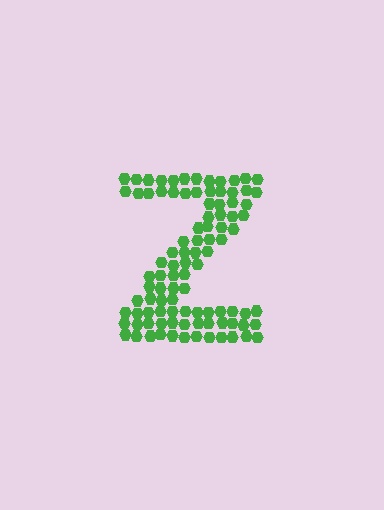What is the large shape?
The large shape is the letter Z.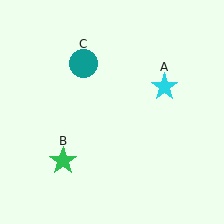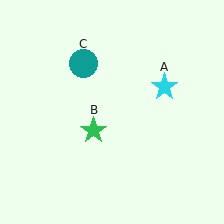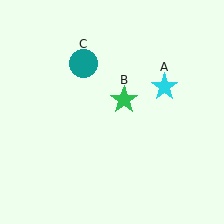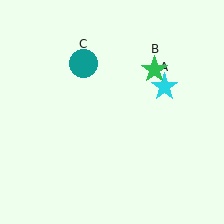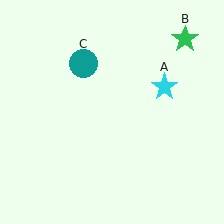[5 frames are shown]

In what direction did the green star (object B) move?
The green star (object B) moved up and to the right.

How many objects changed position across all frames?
1 object changed position: green star (object B).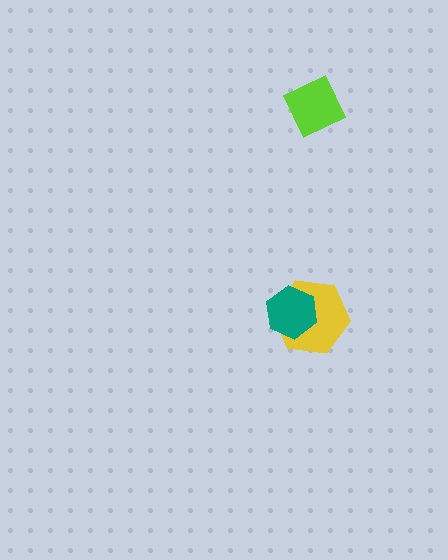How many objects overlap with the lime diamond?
0 objects overlap with the lime diamond.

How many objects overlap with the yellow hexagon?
1 object overlaps with the yellow hexagon.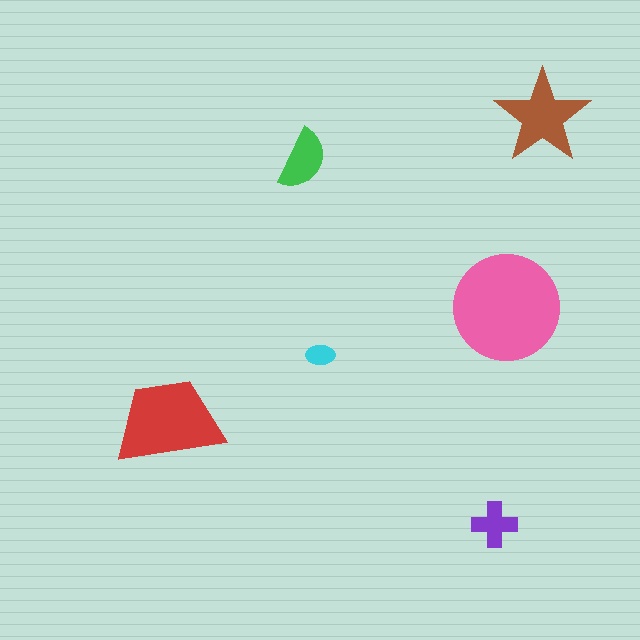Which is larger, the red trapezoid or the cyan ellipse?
The red trapezoid.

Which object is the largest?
The pink circle.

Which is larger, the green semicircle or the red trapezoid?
The red trapezoid.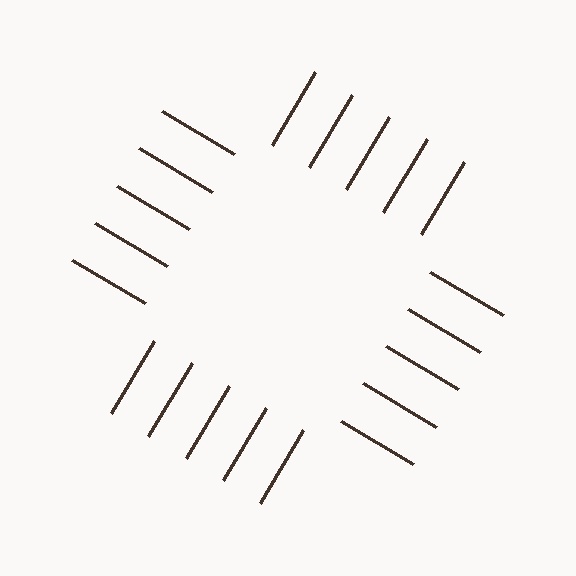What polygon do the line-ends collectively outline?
An illusory square — the line segments terminate on its edges but no continuous stroke is drawn.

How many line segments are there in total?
20 — 5 along each of the 4 edges.